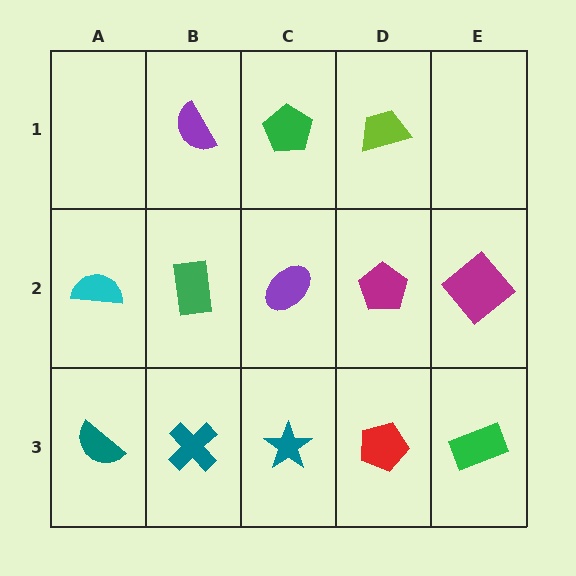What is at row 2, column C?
A purple ellipse.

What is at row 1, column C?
A green pentagon.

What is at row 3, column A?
A teal semicircle.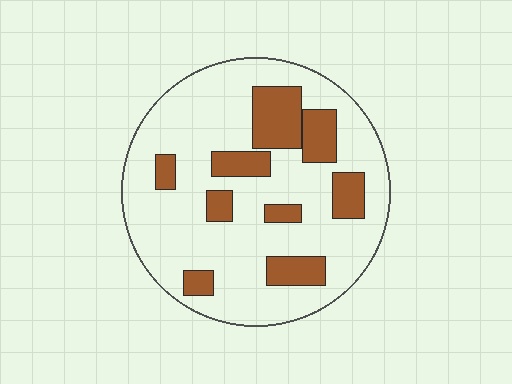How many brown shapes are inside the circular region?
9.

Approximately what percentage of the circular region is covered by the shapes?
Approximately 25%.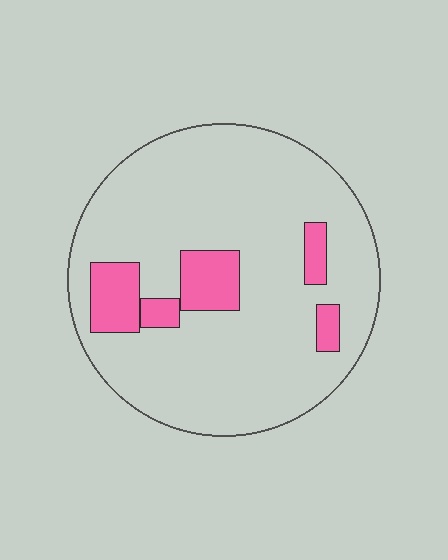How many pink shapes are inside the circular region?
5.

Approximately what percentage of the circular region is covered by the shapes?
Approximately 15%.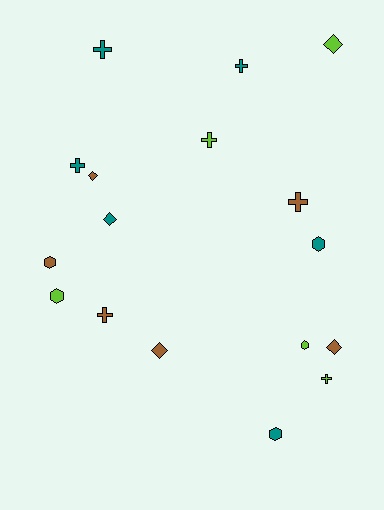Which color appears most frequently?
Brown, with 6 objects.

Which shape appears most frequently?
Cross, with 7 objects.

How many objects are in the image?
There are 17 objects.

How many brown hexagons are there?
There is 1 brown hexagon.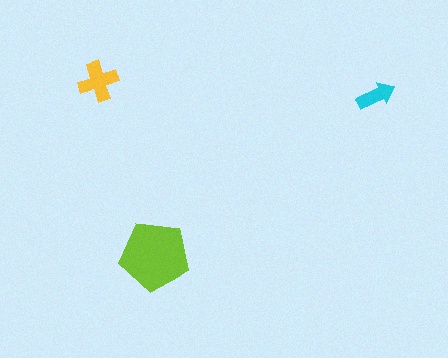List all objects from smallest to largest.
The cyan arrow, the yellow cross, the lime pentagon.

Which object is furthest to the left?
The yellow cross is leftmost.